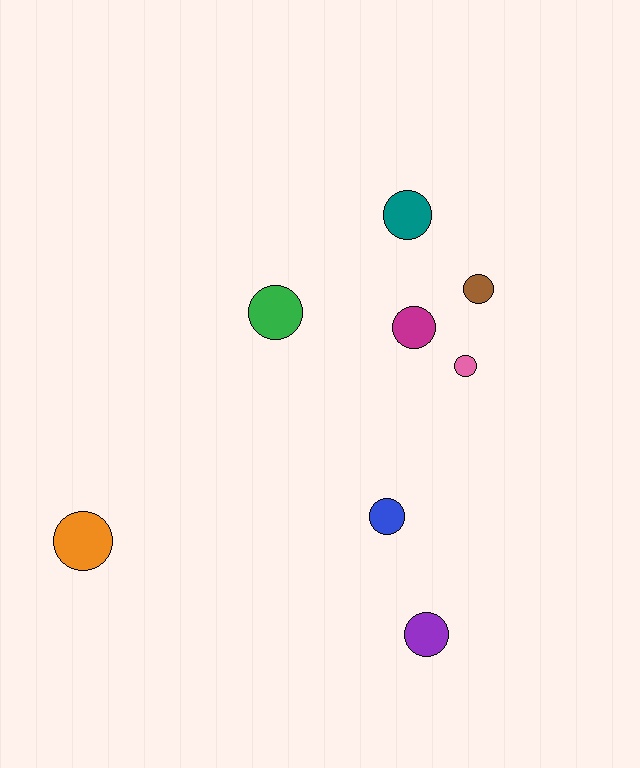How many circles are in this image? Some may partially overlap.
There are 8 circles.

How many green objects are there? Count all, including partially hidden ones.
There is 1 green object.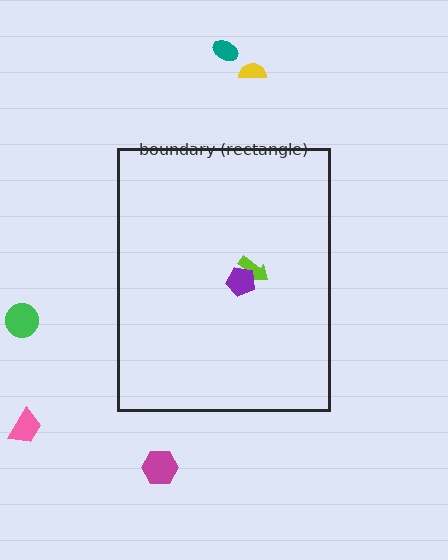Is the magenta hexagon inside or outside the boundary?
Outside.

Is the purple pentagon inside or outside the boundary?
Inside.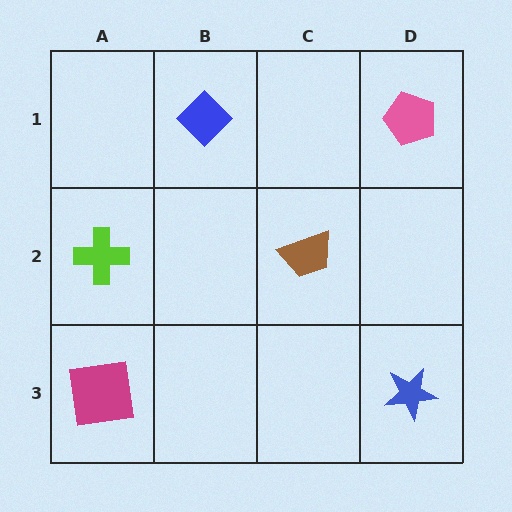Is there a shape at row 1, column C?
No, that cell is empty.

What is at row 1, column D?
A pink pentagon.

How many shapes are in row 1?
2 shapes.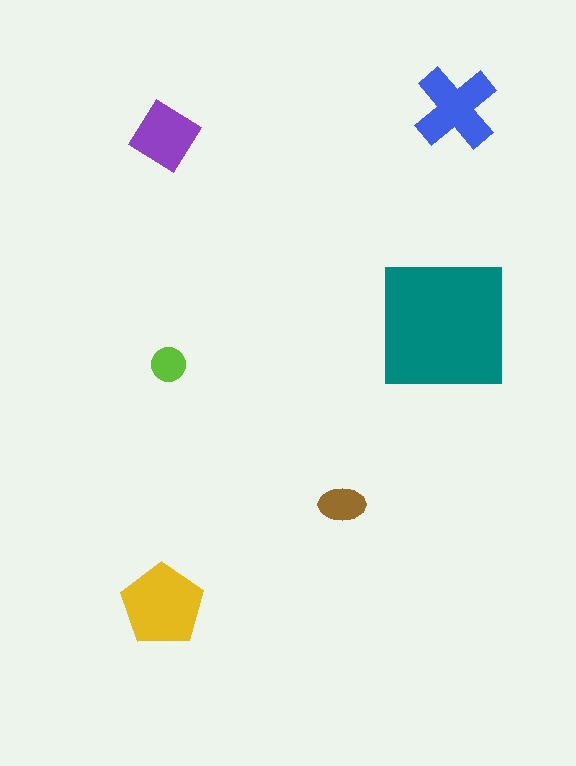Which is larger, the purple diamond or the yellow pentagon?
The yellow pentagon.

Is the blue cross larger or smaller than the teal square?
Smaller.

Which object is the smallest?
The lime circle.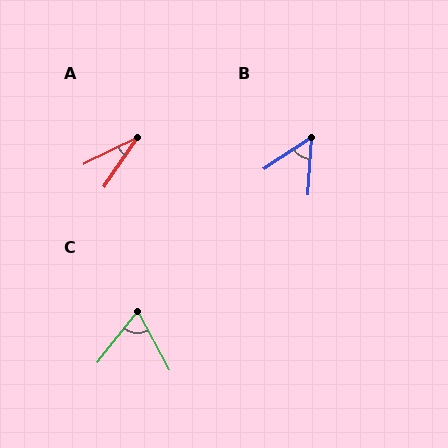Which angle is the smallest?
A, at approximately 29 degrees.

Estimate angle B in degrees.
Approximately 53 degrees.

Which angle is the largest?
C, at approximately 66 degrees.